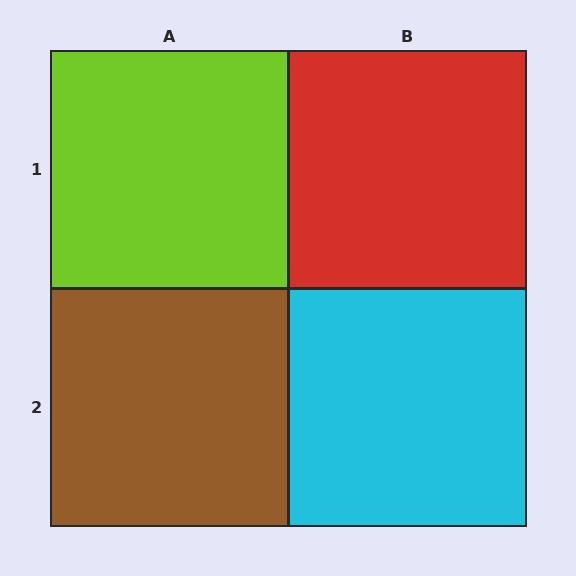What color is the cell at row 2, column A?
Brown.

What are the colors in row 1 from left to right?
Lime, red.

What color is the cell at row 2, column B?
Cyan.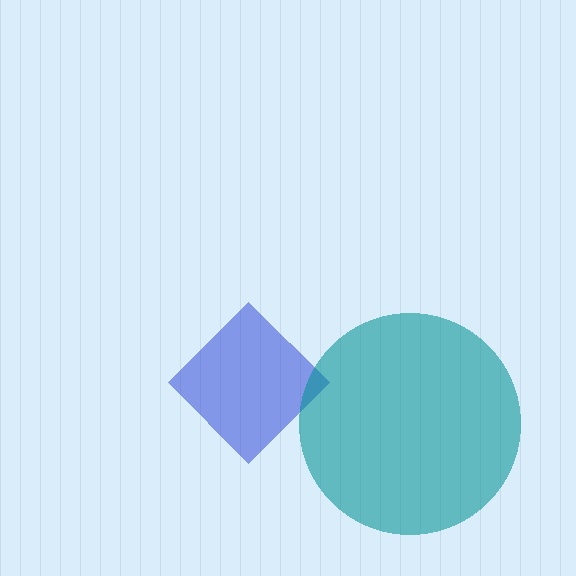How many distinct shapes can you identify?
There are 2 distinct shapes: a blue diamond, a teal circle.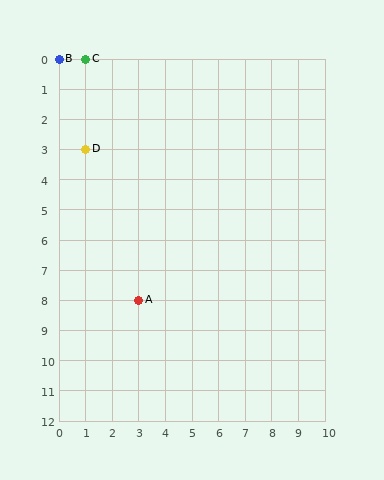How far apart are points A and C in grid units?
Points A and C are 2 columns and 8 rows apart (about 8.2 grid units diagonally).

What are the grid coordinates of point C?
Point C is at grid coordinates (1, 0).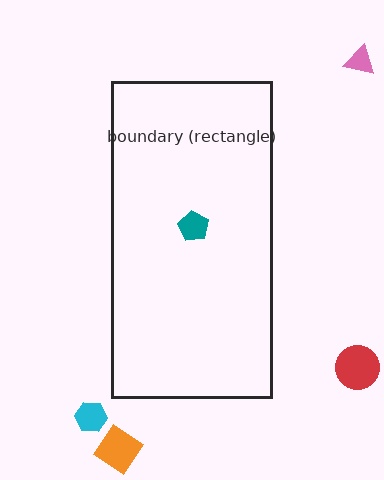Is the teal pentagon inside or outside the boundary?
Inside.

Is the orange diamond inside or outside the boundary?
Outside.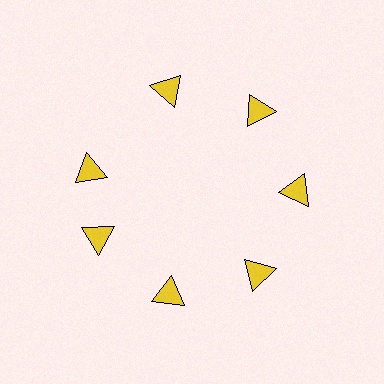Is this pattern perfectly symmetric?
No. The 7 yellow triangles are arranged in a ring, but one element near the 10 o'clock position is rotated out of alignment along the ring, breaking the 7-fold rotational symmetry.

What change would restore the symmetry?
The symmetry would be restored by rotating it back into even spacing with its neighbors so that all 7 triangles sit at equal angles and equal distance from the center.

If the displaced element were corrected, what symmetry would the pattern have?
It would have 7-fold rotational symmetry — the pattern would map onto itself every 51 degrees.